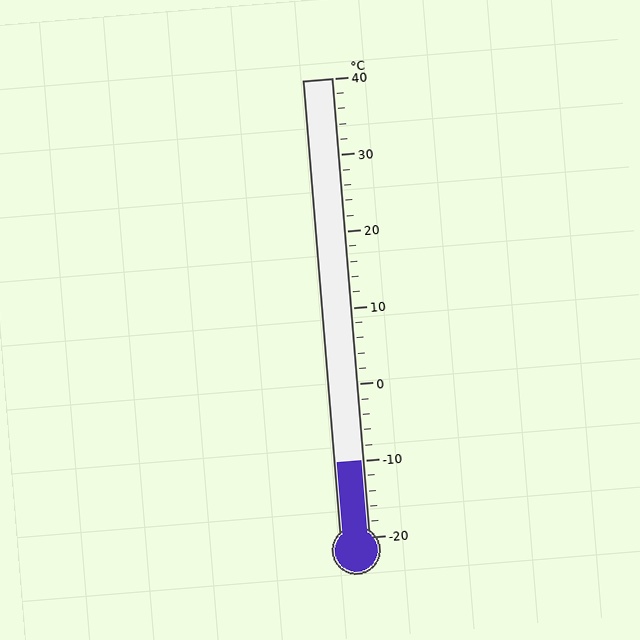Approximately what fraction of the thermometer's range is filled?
The thermometer is filled to approximately 15% of its range.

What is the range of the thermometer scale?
The thermometer scale ranges from -20°C to 40°C.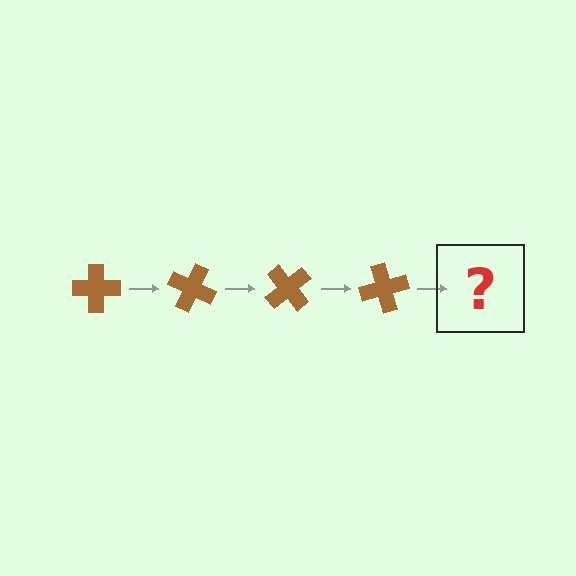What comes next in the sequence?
The next element should be a brown cross rotated 100 degrees.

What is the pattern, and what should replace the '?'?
The pattern is that the cross rotates 25 degrees each step. The '?' should be a brown cross rotated 100 degrees.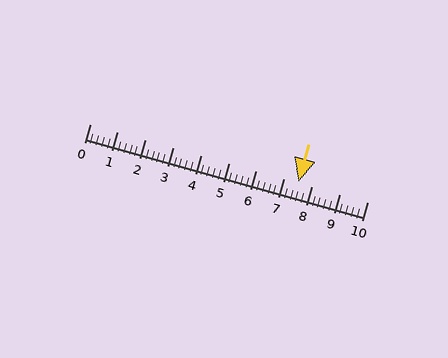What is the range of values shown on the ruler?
The ruler shows values from 0 to 10.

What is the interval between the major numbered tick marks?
The major tick marks are spaced 1 units apart.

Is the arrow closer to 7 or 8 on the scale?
The arrow is closer to 8.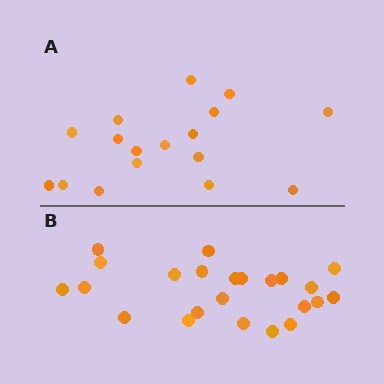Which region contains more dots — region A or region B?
Region B (the bottom region) has more dots.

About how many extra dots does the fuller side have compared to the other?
Region B has about 6 more dots than region A.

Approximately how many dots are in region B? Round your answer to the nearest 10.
About 20 dots. (The exact count is 23, which rounds to 20.)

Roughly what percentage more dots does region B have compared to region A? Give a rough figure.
About 35% more.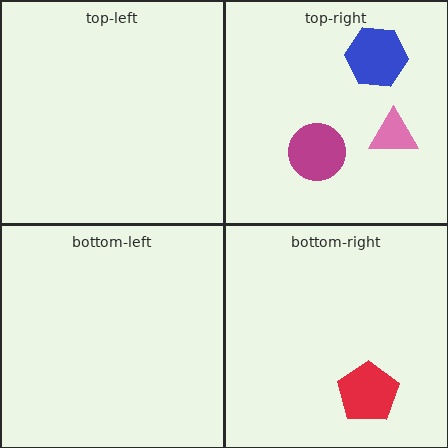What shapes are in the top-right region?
The pink triangle, the blue hexagon, the magenta circle.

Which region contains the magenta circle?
The top-right region.